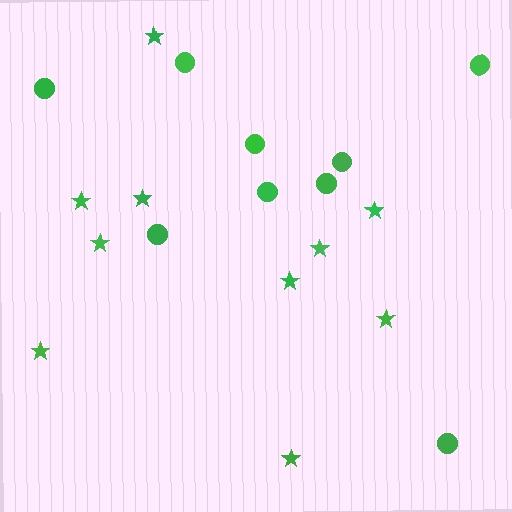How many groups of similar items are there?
There are 2 groups: one group of circles (9) and one group of stars (10).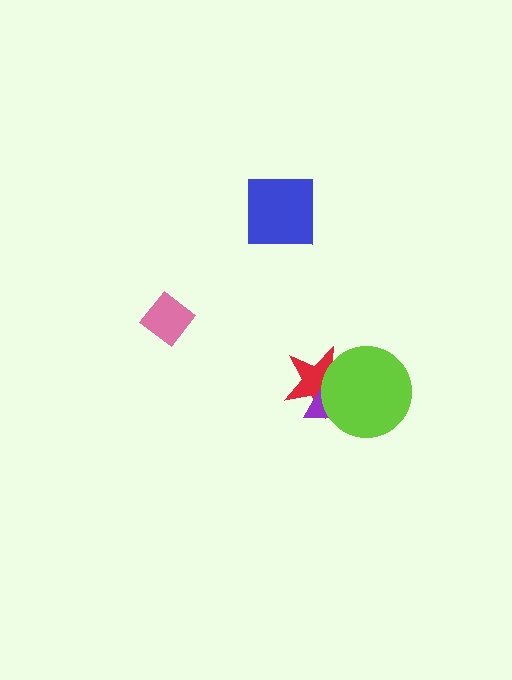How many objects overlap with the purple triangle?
2 objects overlap with the purple triangle.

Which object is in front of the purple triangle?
The lime circle is in front of the purple triangle.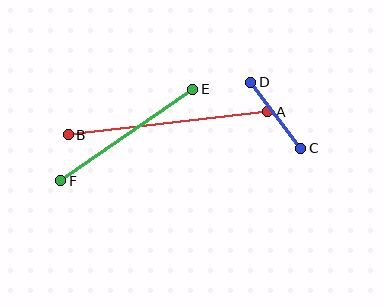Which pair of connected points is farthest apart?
Points A and B are farthest apart.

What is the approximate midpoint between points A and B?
The midpoint is at approximately (168, 123) pixels.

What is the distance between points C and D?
The distance is approximately 83 pixels.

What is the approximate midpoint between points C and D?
The midpoint is at approximately (276, 115) pixels.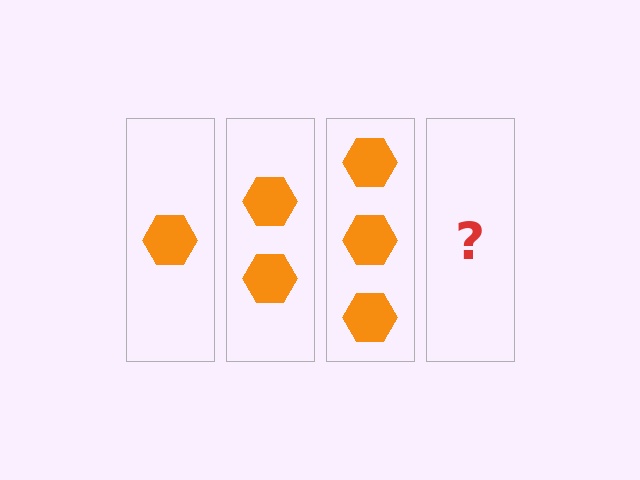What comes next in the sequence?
The next element should be 4 hexagons.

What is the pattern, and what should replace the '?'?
The pattern is that each step adds one more hexagon. The '?' should be 4 hexagons.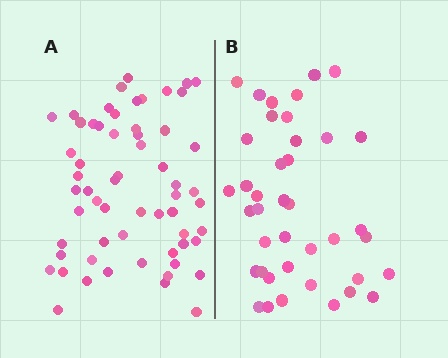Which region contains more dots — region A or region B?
Region A (the left region) has more dots.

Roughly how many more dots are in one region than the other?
Region A has approximately 20 more dots than region B.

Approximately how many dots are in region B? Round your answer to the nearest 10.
About 40 dots.